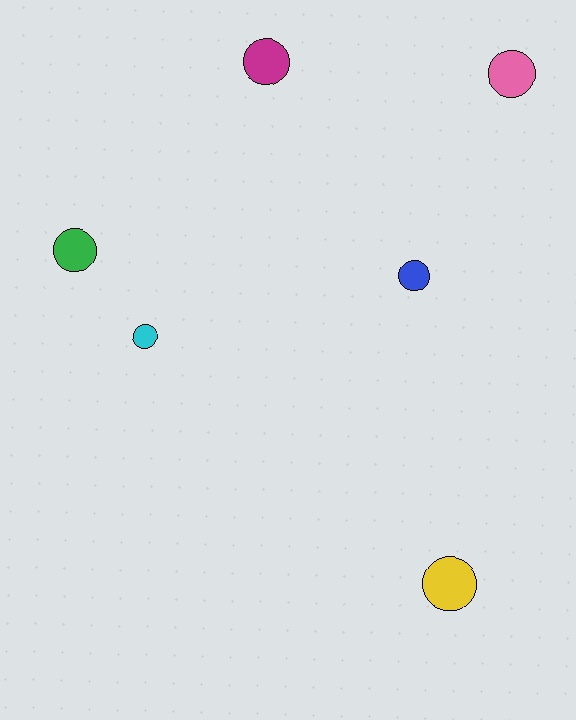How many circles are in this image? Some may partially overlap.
There are 6 circles.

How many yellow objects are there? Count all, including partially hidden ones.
There is 1 yellow object.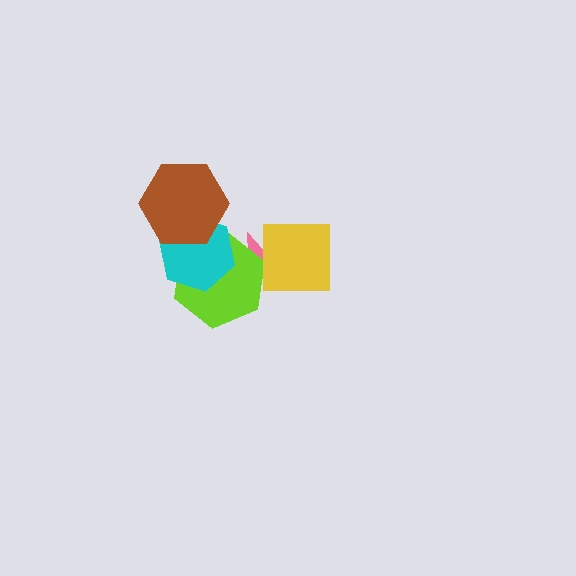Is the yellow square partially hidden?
No, no other shape covers it.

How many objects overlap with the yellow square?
1 object overlaps with the yellow square.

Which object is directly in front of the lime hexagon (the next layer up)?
The cyan hexagon is directly in front of the lime hexagon.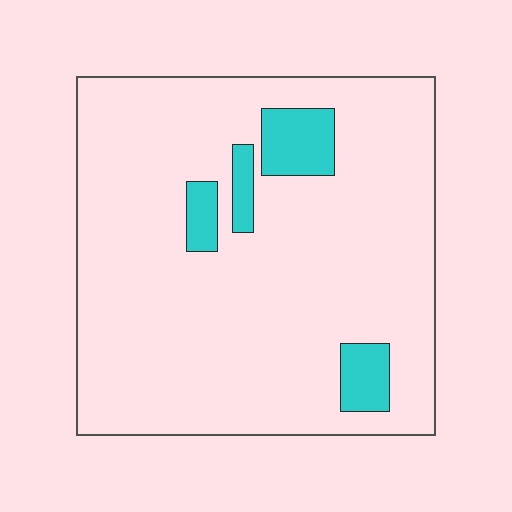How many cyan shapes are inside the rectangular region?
4.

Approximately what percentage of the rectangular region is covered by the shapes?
Approximately 10%.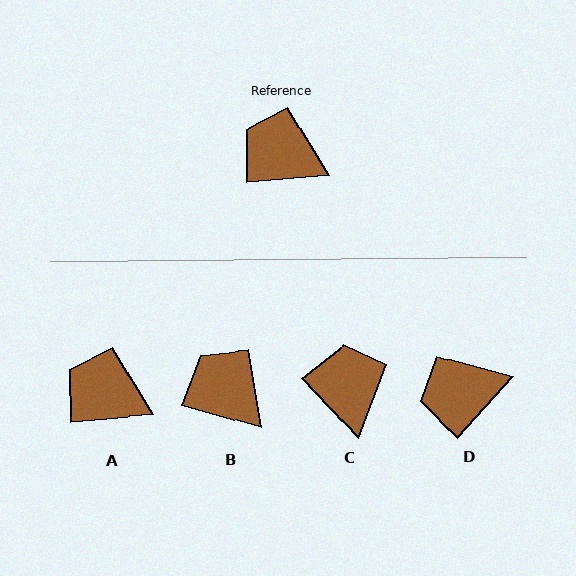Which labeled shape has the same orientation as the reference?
A.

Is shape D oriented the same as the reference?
No, it is off by about 44 degrees.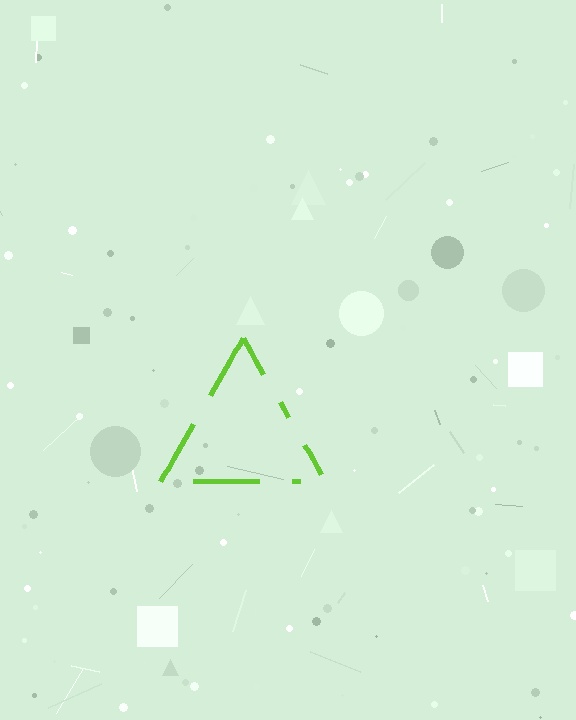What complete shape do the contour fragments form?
The contour fragments form a triangle.